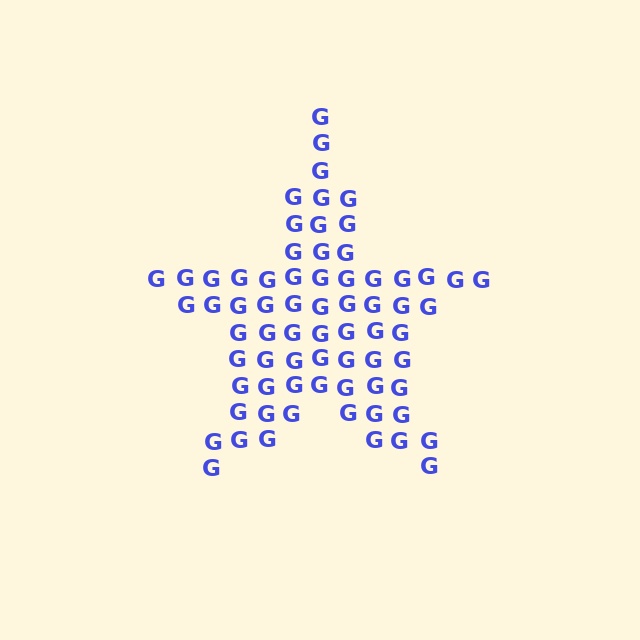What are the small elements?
The small elements are letter G's.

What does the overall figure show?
The overall figure shows a star.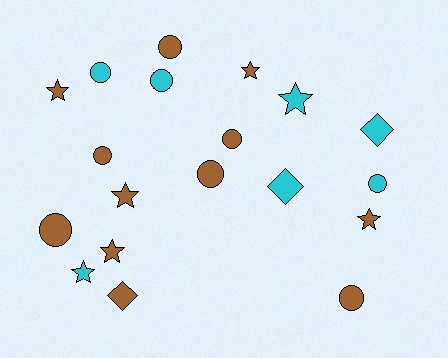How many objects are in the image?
There are 19 objects.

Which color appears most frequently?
Brown, with 12 objects.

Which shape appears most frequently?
Circle, with 9 objects.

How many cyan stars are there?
There are 2 cyan stars.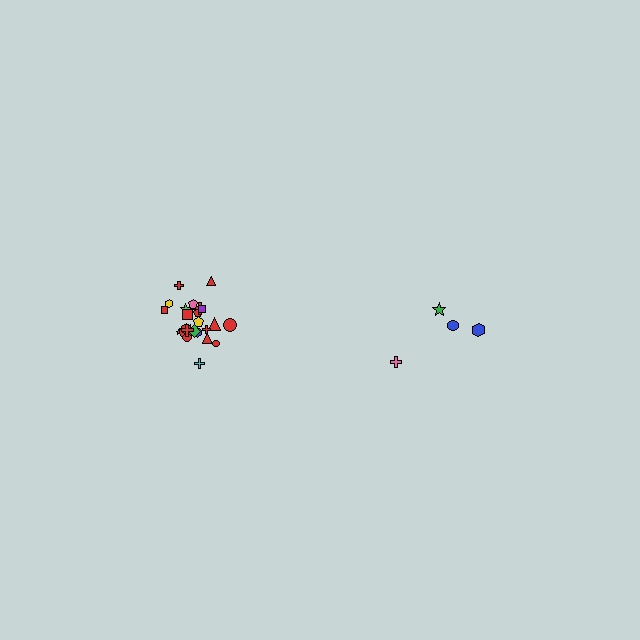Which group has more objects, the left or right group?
The left group.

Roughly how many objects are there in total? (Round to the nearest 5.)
Roughly 30 objects in total.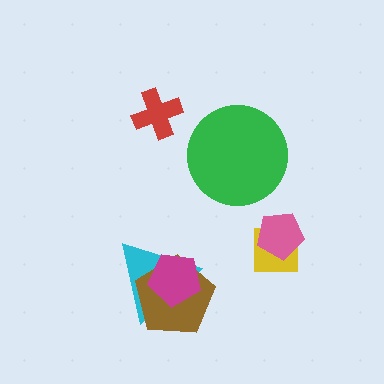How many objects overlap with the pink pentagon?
1 object overlaps with the pink pentagon.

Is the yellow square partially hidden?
Yes, it is partially covered by another shape.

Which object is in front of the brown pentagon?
The magenta pentagon is in front of the brown pentagon.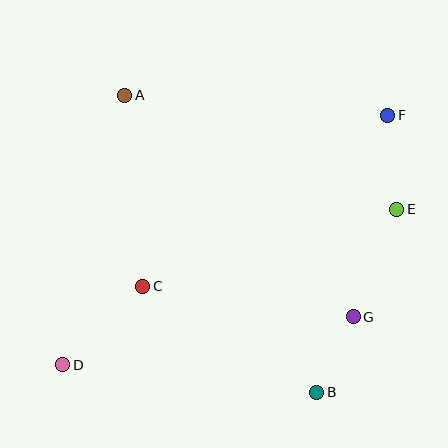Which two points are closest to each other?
Points B and G are closest to each other.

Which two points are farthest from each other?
Points D and F are farthest from each other.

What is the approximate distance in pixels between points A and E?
The distance between A and E is approximately 295 pixels.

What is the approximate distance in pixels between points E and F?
The distance between E and F is approximately 95 pixels.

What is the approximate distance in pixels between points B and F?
The distance between B and F is approximately 286 pixels.